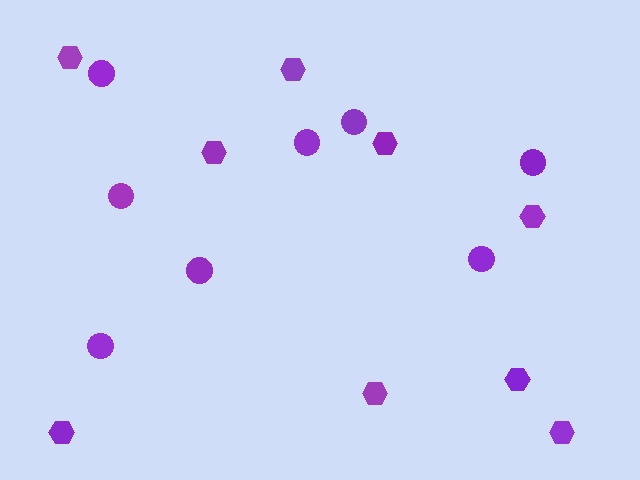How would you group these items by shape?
There are 2 groups: one group of circles (8) and one group of hexagons (9).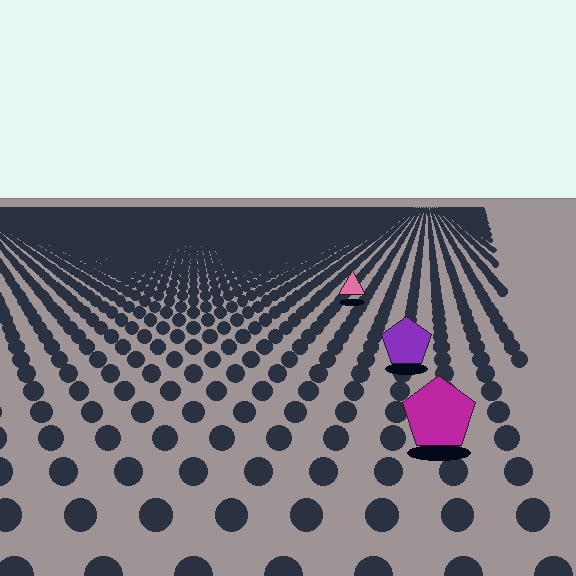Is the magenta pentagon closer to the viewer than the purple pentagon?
Yes. The magenta pentagon is closer — you can tell from the texture gradient: the ground texture is coarser near it.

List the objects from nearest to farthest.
From nearest to farthest: the magenta pentagon, the purple pentagon, the pink triangle.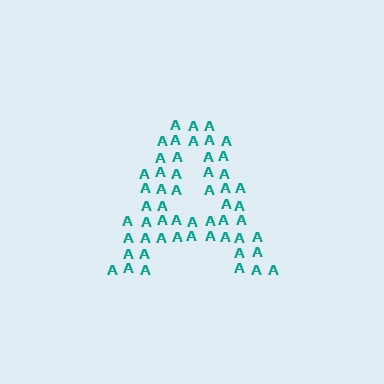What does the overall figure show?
The overall figure shows the letter A.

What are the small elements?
The small elements are letter A's.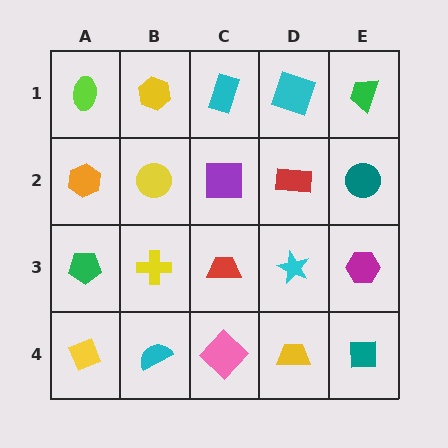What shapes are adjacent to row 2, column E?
A green trapezoid (row 1, column E), a magenta hexagon (row 3, column E), a red rectangle (row 2, column D).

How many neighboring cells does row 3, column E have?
3.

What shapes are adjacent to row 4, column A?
A green pentagon (row 3, column A), a cyan semicircle (row 4, column B).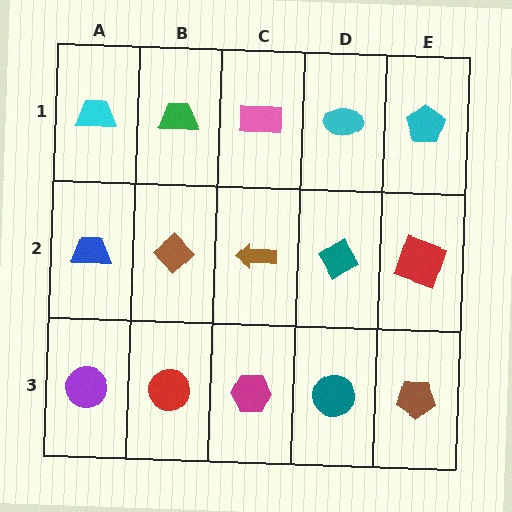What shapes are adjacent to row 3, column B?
A brown diamond (row 2, column B), a purple circle (row 3, column A), a magenta hexagon (row 3, column C).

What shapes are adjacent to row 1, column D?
A teal diamond (row 2, column D), a pink rectangle (row 1, column C), a cyan pentagon (row 1, column E).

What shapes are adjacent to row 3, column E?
A red square (row 2, column E), a teal circle (row 3, column D).